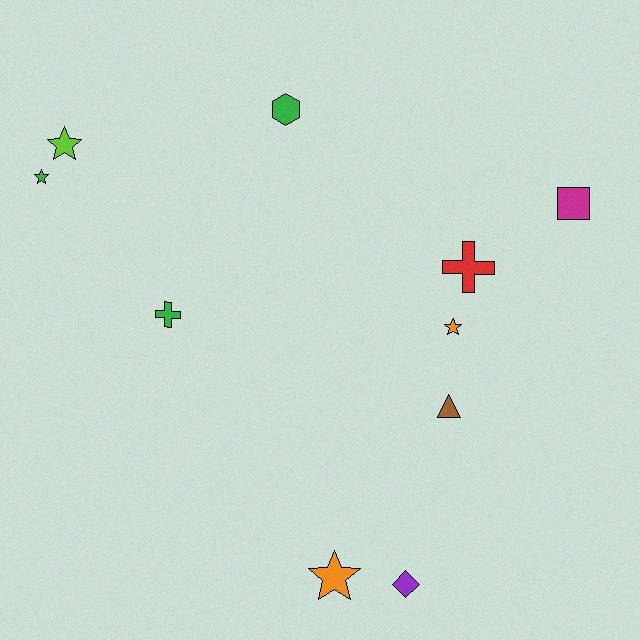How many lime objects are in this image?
There is 1 lime object.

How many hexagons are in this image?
There is 1 hexagon.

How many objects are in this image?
There are 10 objects.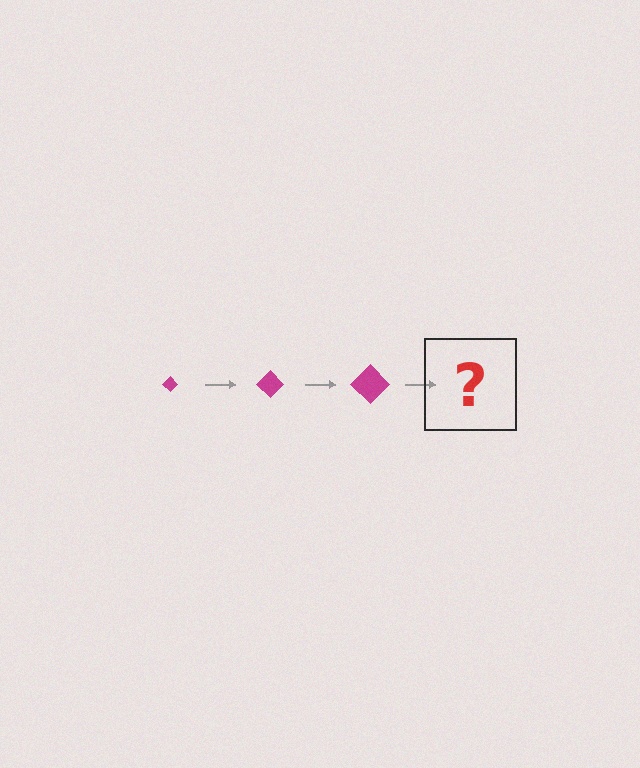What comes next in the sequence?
The next element should be a magenta diamond, larger than the previous one.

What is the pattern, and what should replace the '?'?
The pattern is that the diamond gets progressively larger each step. The '?' should be a magenta diamond, larger than the previous one.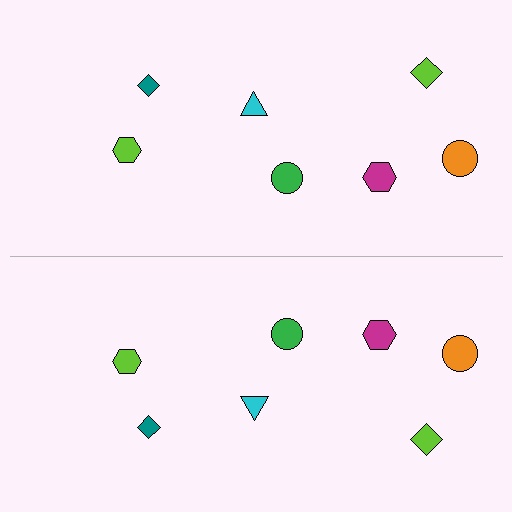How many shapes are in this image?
There are 14 shapes in this image.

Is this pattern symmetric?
Yes, this pattern has bilateral (reflection) symmetry.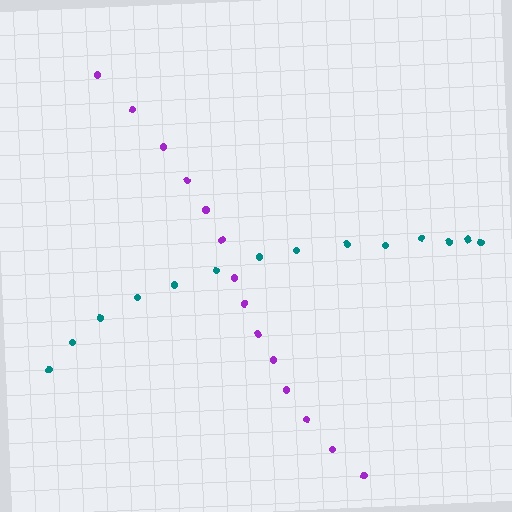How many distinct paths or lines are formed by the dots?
There are 2 distinct paths.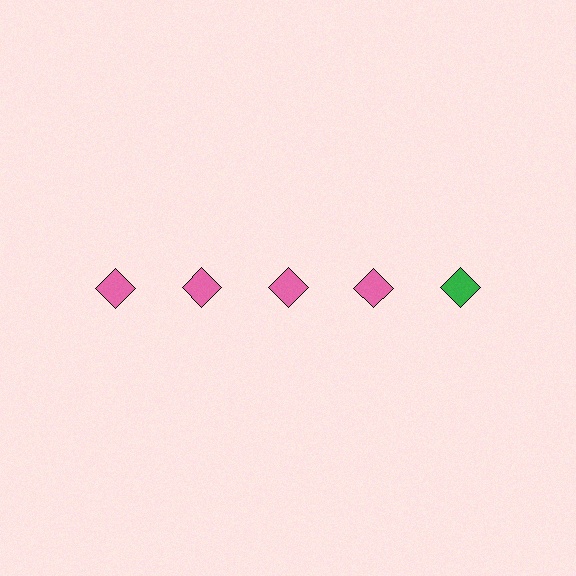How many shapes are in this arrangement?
There are 5 shapes arranged in a grid pattern.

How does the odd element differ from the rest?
It has a different color: green instead of pink.